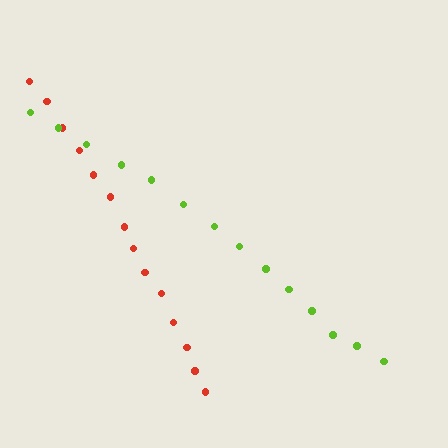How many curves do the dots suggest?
There are 2 distinct paths.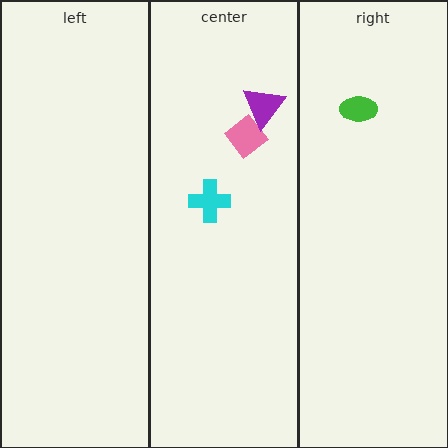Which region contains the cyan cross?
The center region.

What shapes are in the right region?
The green ellipse.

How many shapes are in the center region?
3.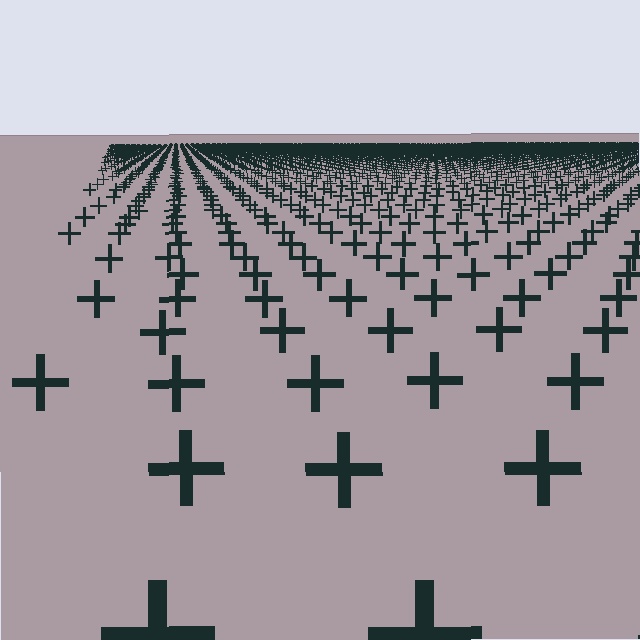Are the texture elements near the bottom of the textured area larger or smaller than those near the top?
Larger. Near the bottom, elements are closer to the viewer and appear at a bigger on-screen size.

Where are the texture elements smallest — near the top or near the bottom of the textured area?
Near the top.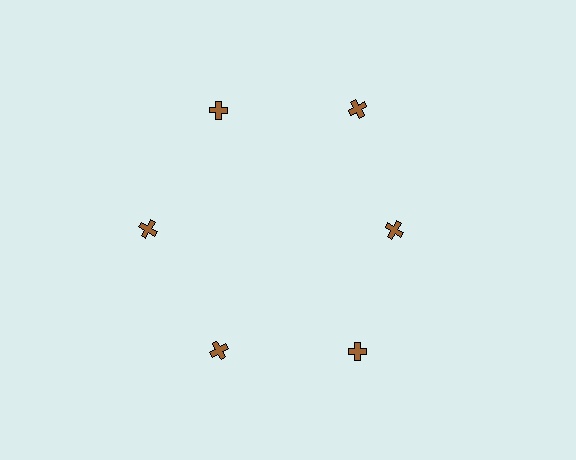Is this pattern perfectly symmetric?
No. The 6 brown crosses are arranged in a ring, but one element near the 3 o'clock position is pulled inward toward the center, breaking the 6-fold rotational symmetry.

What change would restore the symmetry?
The symmetry would be restored by moving it outward, back onto the ring so that all 6 crosses sit at equal angles and equal distance from the center.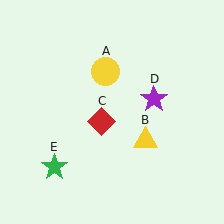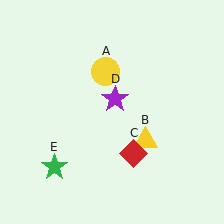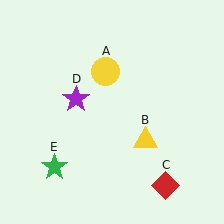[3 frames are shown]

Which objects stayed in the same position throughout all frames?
Yellow circle (object A) and yellow triangle (object B) and green star (object E) remained stationary.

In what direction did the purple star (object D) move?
The purple star (object D) moved left.